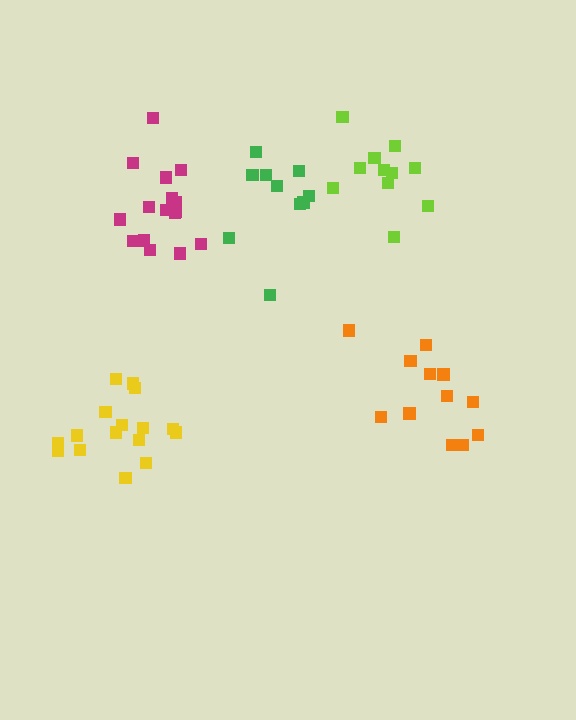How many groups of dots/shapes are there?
There are 5 groups.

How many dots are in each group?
Group 1: 10 dots, Group 2: 11 dots, Group 3: 16 dots, Group 4: 16 dots, Group 5: 12 dots (65 total).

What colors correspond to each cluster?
The clusters are colored: green, lime, magenta, yellow, orange.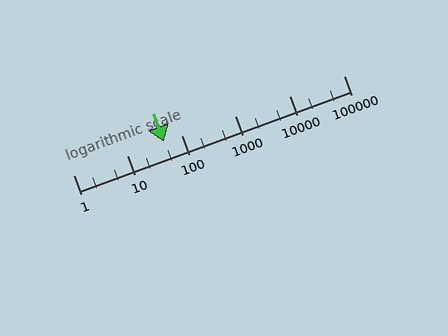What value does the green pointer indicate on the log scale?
The pointer indicates approximately 47.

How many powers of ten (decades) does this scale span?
The scale spans 5 decades, from 1 to 100000.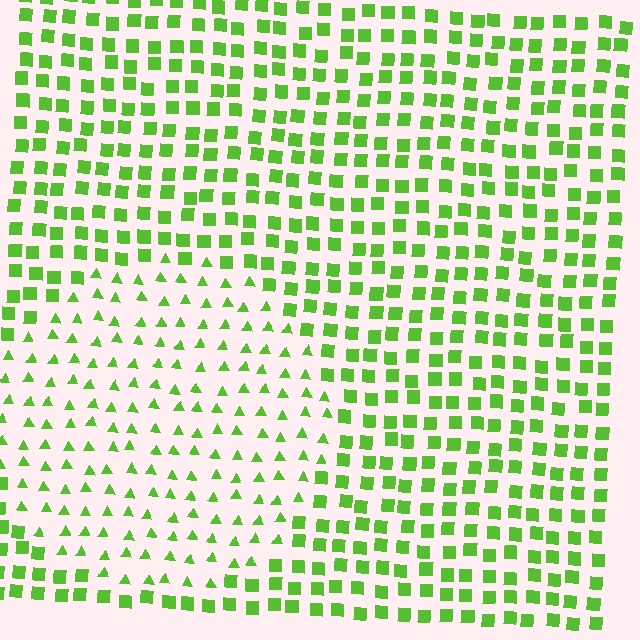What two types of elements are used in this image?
The image uses triangles inside the circle region and squares outside it.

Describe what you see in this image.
The image is filled with small lime elements arranged in a uniform grid. A circle-shaped region contains triangles, while the surrounding area contains squares. The boundary is defined purely by the change in element shape.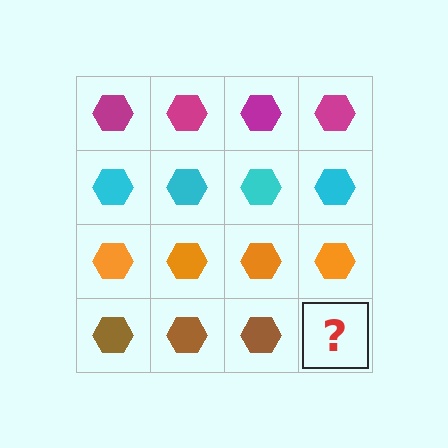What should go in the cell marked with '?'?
The missing cell should contain a brown hexagon.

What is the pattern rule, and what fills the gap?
The rule is that each row has a consistent color. The gap should be filled with a brown hexagon.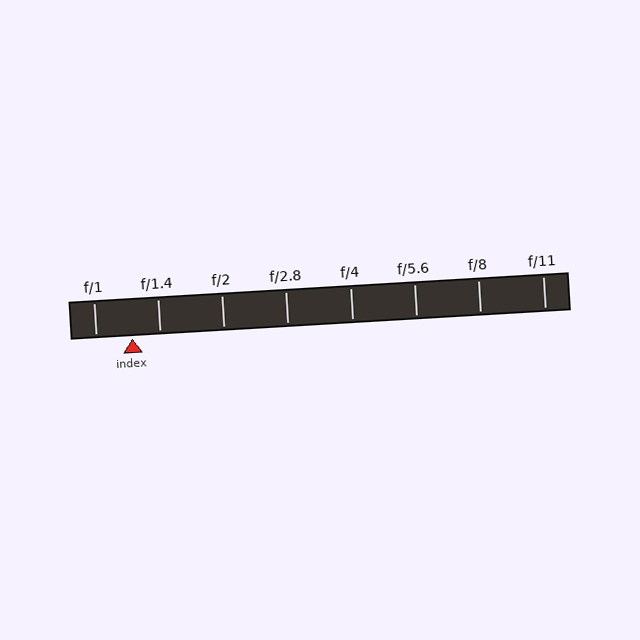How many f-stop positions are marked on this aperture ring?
There are 8 f-stop positions marked.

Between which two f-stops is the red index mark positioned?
The index mark is between f/1 and f/1.4.